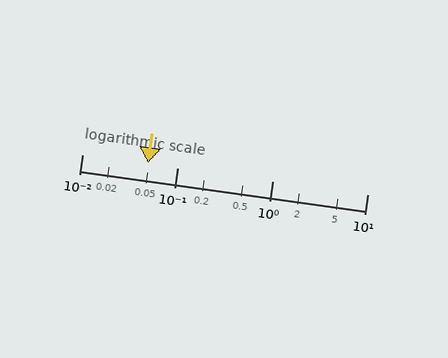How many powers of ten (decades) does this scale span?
The scale spans 3 decades, from 0.01 to 10.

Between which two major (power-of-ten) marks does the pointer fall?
The pointer is between 0.01 and 0.1.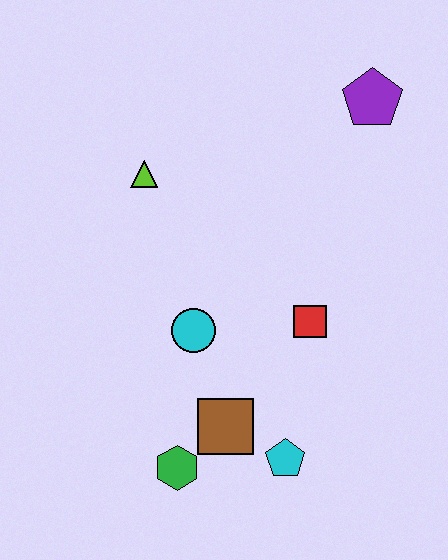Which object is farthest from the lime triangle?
The cyan pentagon is farthest from the lime triangle.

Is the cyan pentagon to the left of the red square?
Yes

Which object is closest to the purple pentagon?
The red square is closest to the purple pentagon.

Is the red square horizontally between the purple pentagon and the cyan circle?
Yes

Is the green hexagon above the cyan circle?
No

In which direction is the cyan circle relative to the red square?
The cyan circle is to the left of the red square.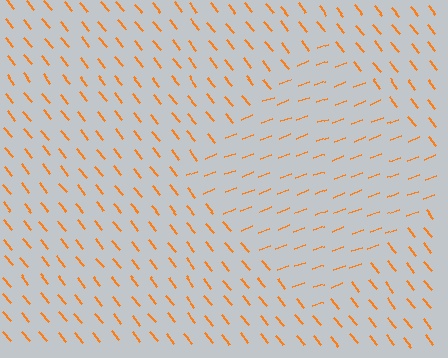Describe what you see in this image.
The image is filled with small orange line segments. A diamond region in the image has lines oriented differently from the surrounding lines, creating a visible texture boundary.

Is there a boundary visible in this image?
Yes, there is a texture boundary formed by a change in line orientation.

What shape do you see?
I see a diamond.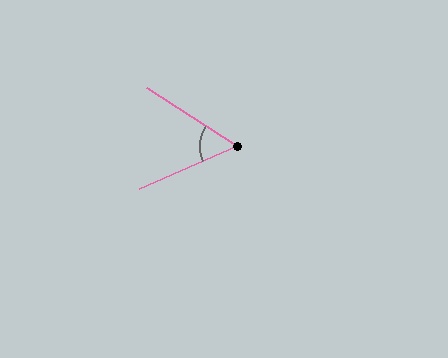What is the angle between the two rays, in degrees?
Approximately 56 degrees.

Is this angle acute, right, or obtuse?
It is acute.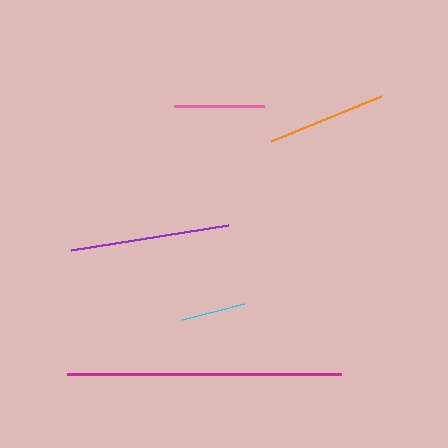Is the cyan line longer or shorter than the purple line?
The purple line is longer than the cyan line.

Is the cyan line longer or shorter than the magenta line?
The magenta line is longer than the cyan line.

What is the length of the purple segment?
The purple segment is approximately 160 pixels long.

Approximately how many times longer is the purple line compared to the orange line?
The purple line is approximately 1.3 times the length of the orange line.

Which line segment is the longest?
The magenta line is the longest at approximately 275 pixels.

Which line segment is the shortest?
The cyan line is the shortest at approximately 64 pixels.